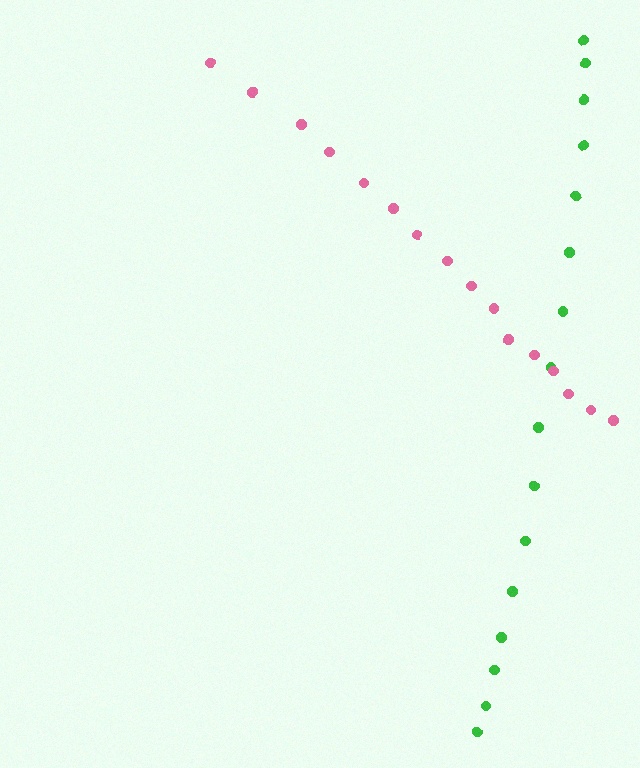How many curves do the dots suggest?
There are 2 distinct paths.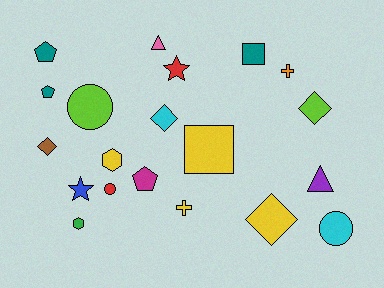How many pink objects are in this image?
There is 1 pink object.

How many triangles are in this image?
There are 2 triangles.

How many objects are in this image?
There are 20 objects.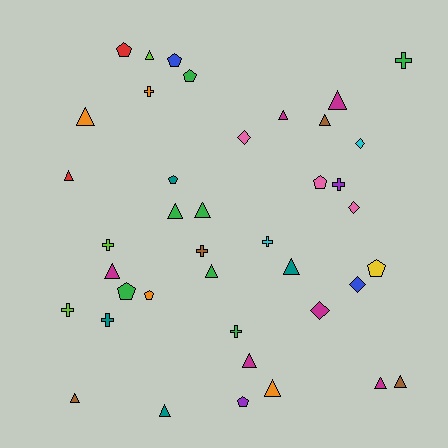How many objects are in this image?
There are 40 objects.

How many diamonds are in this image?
There are 5 diamonds.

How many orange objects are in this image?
There are 4 orange objects.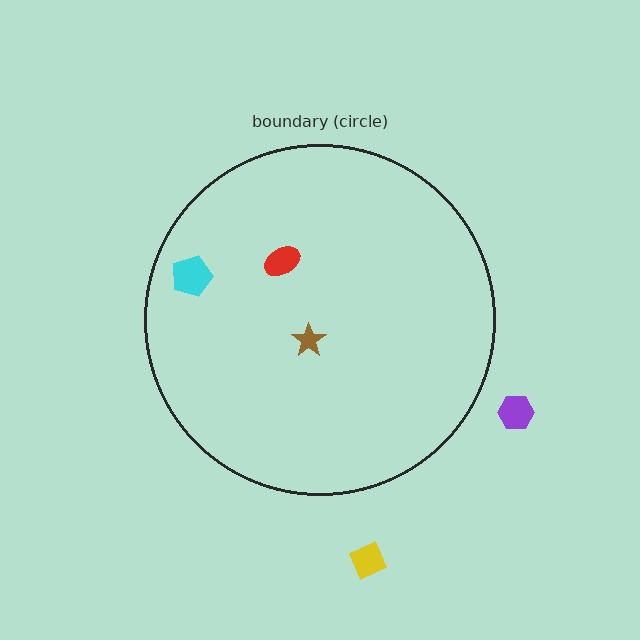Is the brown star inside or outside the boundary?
Inside.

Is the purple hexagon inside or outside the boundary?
Outside.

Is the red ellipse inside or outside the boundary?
Inside.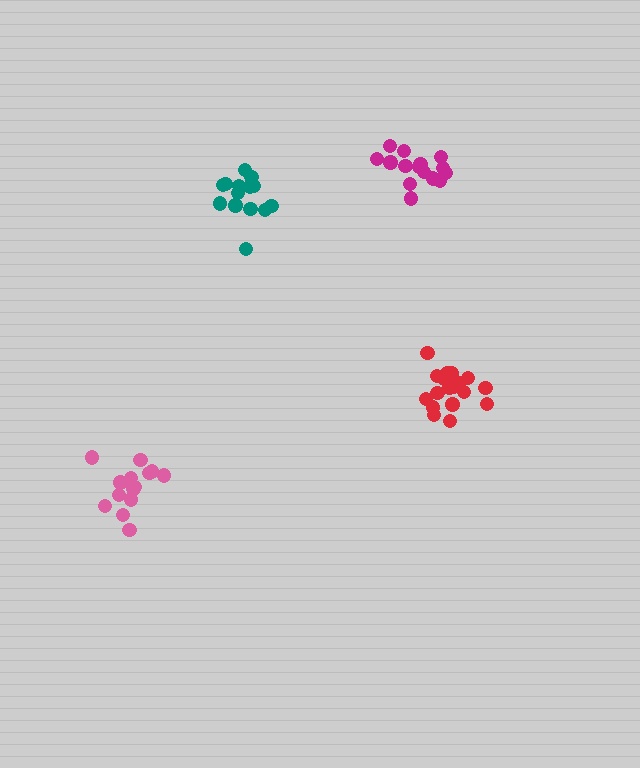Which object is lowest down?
The pink cluster is bottommost.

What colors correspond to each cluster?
The clusters are colored: teal, pink, magenta, red.